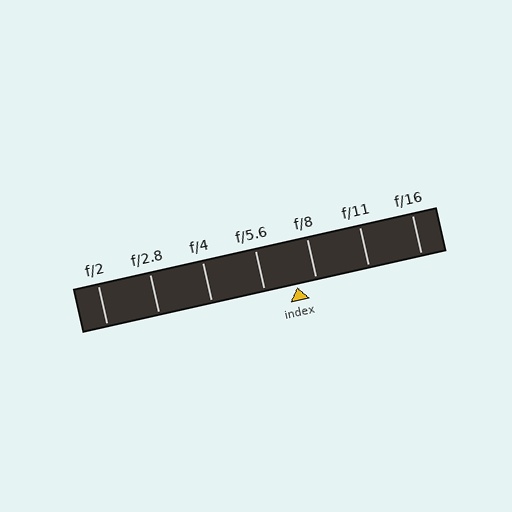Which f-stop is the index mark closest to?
The index mark is closest to f/8.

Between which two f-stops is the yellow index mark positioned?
The index mark is between f/5.6 and f/8.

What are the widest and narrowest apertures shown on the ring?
The widest aperture shown is f/2 and the narrowest is f/16.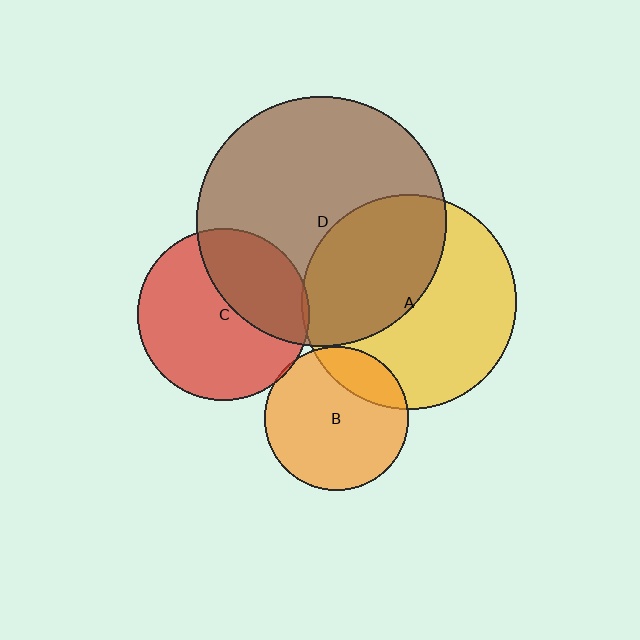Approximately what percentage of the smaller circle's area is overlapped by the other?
Approximately 5%.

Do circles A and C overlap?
Yes.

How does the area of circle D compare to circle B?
Approximately 3.0 times.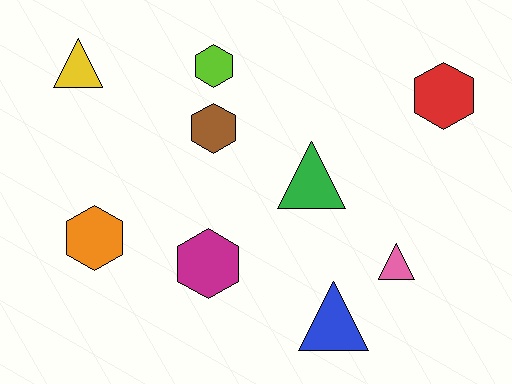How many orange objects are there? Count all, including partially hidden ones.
There is 1 orange object.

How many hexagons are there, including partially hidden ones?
There are 5 hexagons.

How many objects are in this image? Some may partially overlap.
There are 9 objects.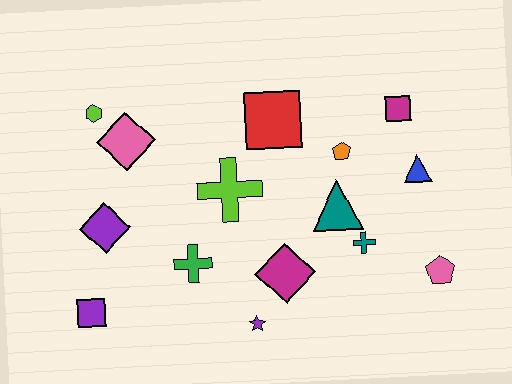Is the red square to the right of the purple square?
Yes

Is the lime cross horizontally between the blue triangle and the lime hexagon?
Yes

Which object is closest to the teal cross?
The teal triangle is closest to the teal cross.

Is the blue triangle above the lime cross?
Yes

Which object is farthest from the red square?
The purple square is farthest from the red square.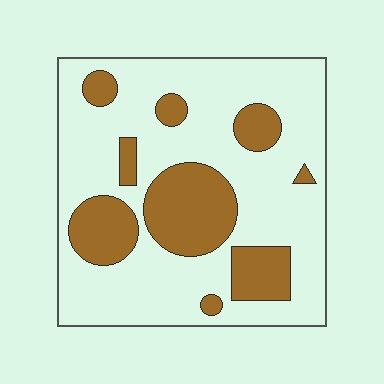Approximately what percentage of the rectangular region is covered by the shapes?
Approximately 25%.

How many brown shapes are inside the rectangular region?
9.